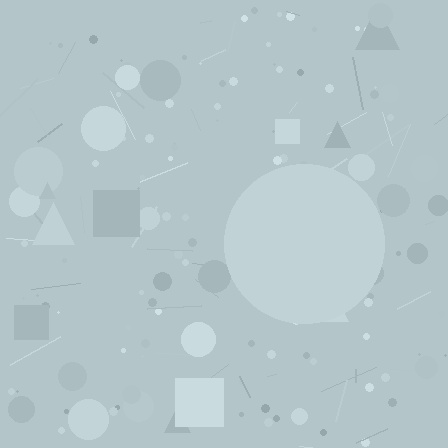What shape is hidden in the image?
A circle is hidden in the image.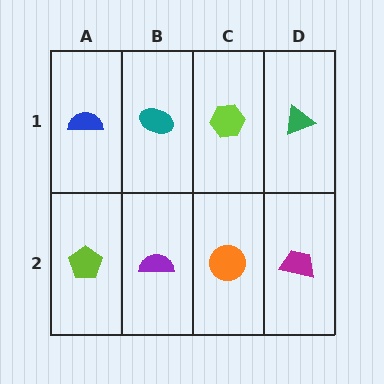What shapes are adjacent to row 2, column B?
A teal ellipse (row 1, column B), a lime pentagon (row 2, column A), an orange circle (row 2, column C).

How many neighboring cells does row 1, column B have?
3.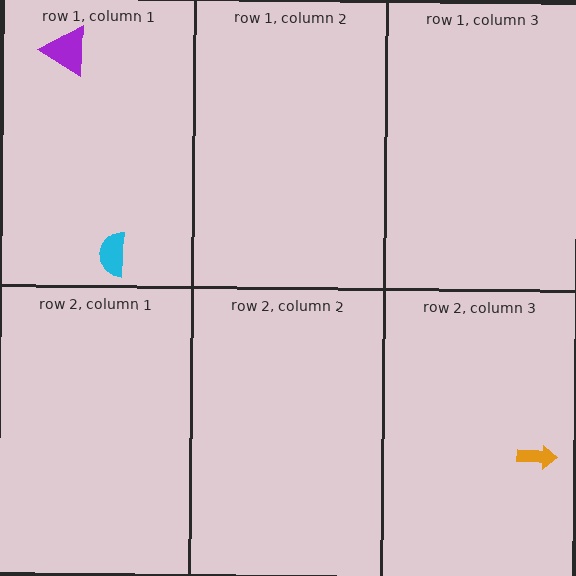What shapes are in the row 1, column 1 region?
The cyan semicircle, the purple triangle.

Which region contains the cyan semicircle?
The row 1, column 1 region.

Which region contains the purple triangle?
The row 1, column 1 region.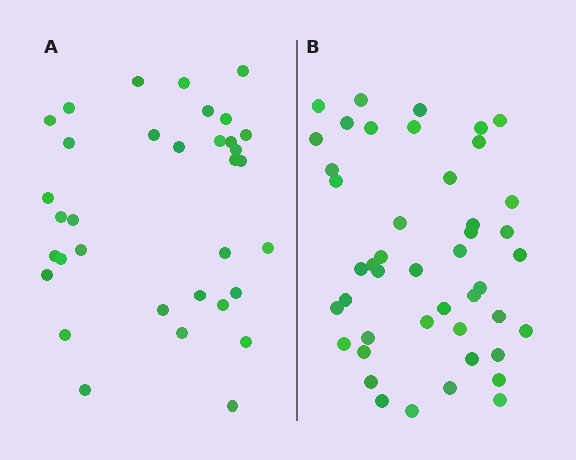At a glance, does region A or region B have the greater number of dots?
Region B (the right region) has more dots.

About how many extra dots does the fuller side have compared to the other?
Region B has roughly 12 or so more dots than region A.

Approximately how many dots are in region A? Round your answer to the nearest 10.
About 30 dots. (The exact count is 34, which rounds to 30.)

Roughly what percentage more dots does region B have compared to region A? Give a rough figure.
About 30% more.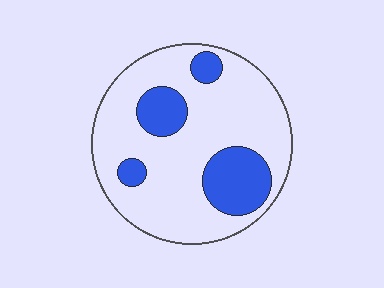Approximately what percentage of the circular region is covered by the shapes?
Approximately 25%.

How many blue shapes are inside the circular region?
4.